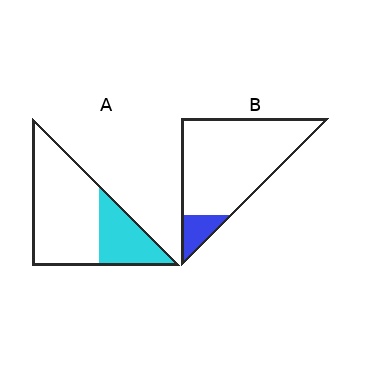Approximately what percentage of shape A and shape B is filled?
A is approximately 30% and B is approximately 10%.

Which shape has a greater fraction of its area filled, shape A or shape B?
Shape A.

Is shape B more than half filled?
No.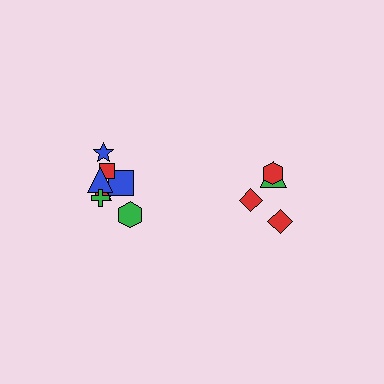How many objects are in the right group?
There are 4 objects.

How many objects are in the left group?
There are 8 objects.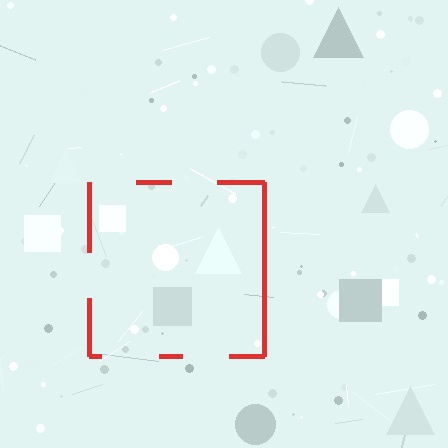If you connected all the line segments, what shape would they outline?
They would outline a square.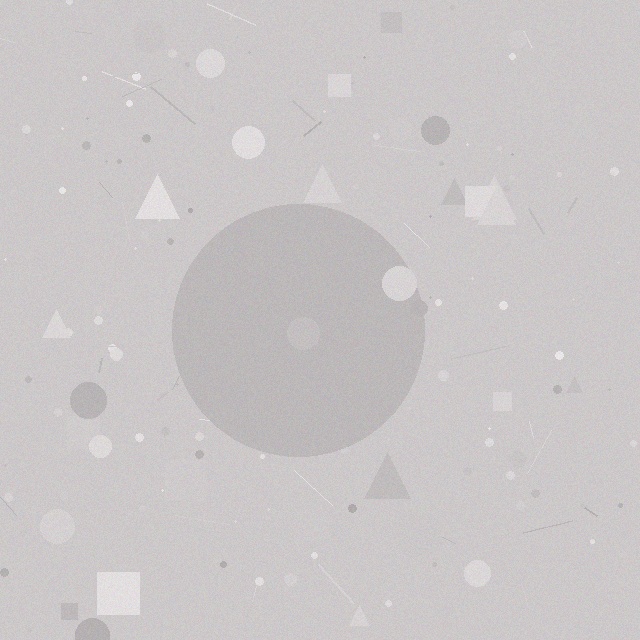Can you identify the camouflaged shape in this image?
The camouflaged shape is a circle.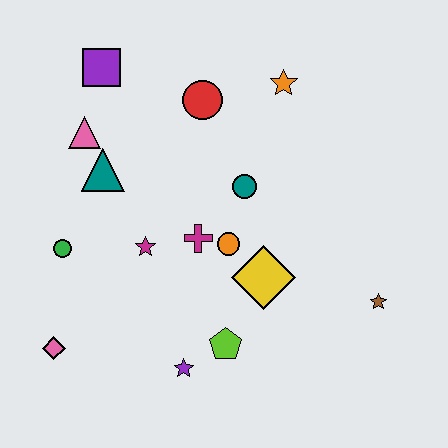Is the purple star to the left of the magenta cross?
Yes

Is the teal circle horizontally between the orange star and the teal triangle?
Yes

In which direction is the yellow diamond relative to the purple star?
The yellow diamond is above the purple star.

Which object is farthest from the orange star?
The pink diamond is farthest from the orange star.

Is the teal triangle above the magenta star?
Yes